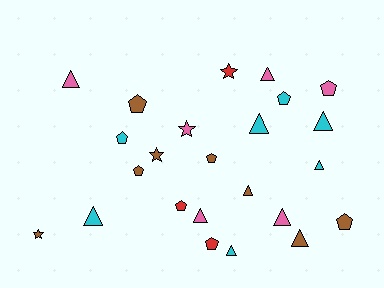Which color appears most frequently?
Brown, with 8 objects.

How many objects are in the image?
There are 24 objects.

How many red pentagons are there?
There are 2 red pentagons.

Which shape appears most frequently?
Triangle, with 11 objects.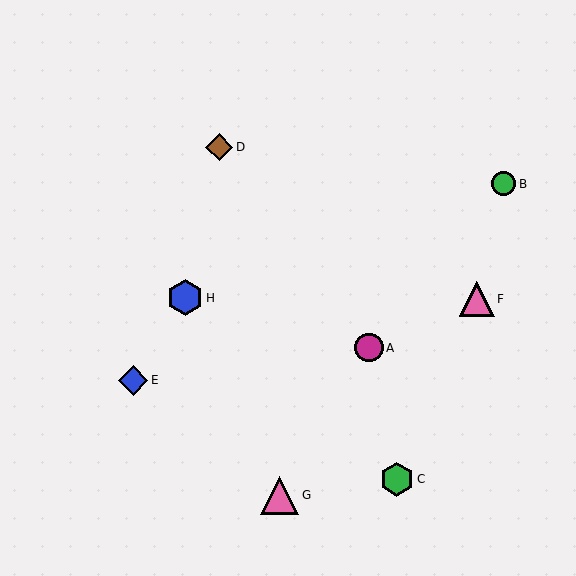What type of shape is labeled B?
Shape B is a green circle.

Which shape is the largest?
The pink triangle (labeled G) is the largest.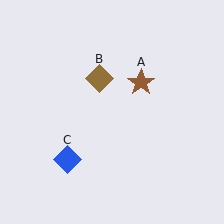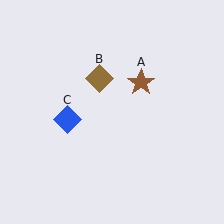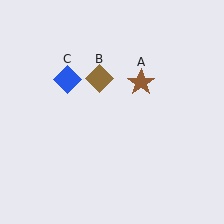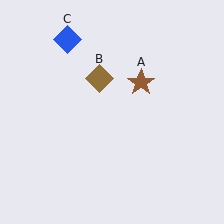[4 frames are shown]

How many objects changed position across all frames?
1 object changed position: blue diamond (object C).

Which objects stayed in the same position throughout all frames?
Brown star (object A) and brown diamond (object B) remained stationary.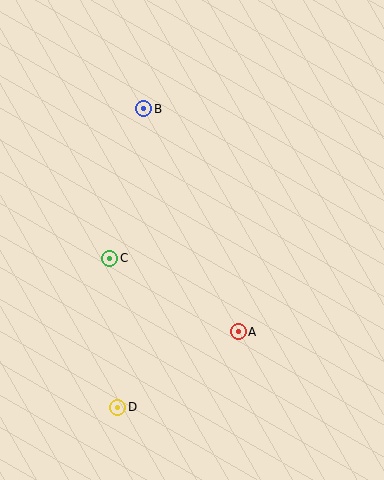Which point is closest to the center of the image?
Point C at (110, 258) is closest to the center.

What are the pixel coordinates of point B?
Point B is at (144, 109).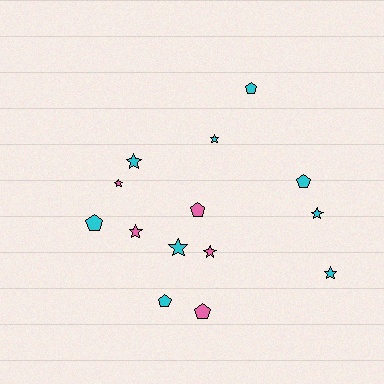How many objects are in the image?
There are 14 objects.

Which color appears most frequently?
Cyan, with 9 objects.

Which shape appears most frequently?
Star, with 8 objects.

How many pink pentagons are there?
There are 2 pink pentagons.